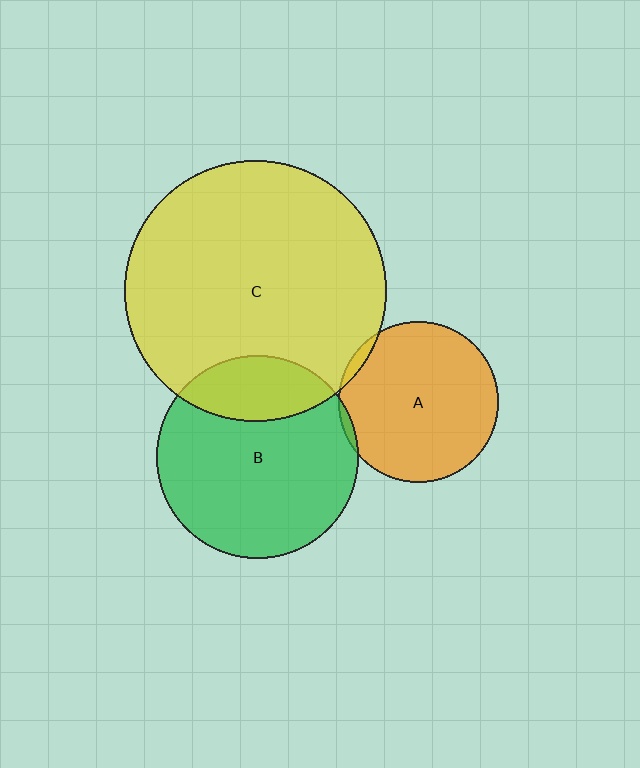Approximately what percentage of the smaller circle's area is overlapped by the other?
Approximately 5%.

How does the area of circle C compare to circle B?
Approximately 1.7 times.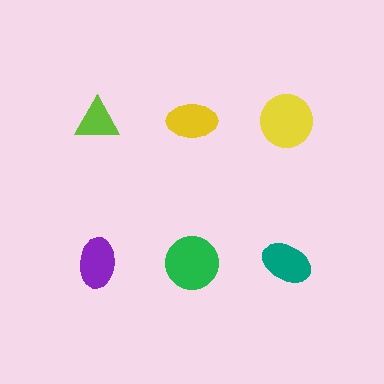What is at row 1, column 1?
A lime triangle.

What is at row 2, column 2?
A green circle.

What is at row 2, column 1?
A purple ellipse.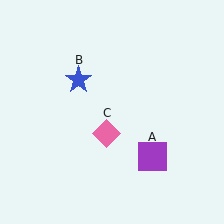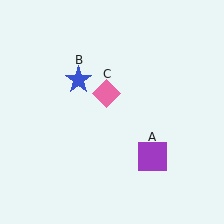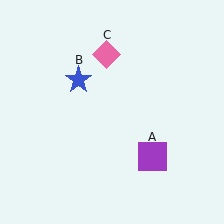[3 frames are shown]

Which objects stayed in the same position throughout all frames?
Purple square (object A) and blue star (object B) remained stationary.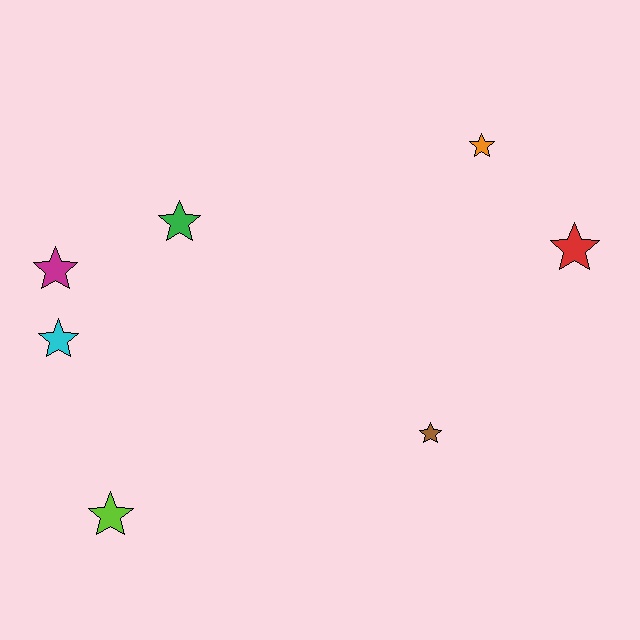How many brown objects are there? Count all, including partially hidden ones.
There is 1 brown object.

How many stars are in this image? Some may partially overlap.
There are 7 stars.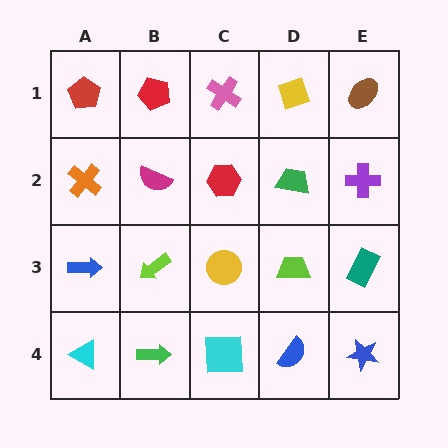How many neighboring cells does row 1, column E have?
2.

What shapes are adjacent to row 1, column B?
A magenta semicircle (row 2, column B), a red pentagon (row 1, column A), a pink cross (row 1, column C).